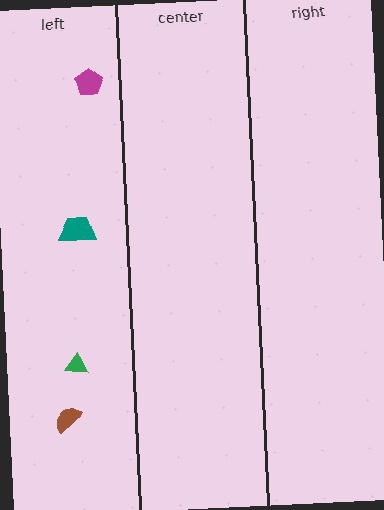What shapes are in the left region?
The magenta pentagon, the teal trapezoid, the green triangle, the brown semicircle.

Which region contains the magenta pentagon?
The left region.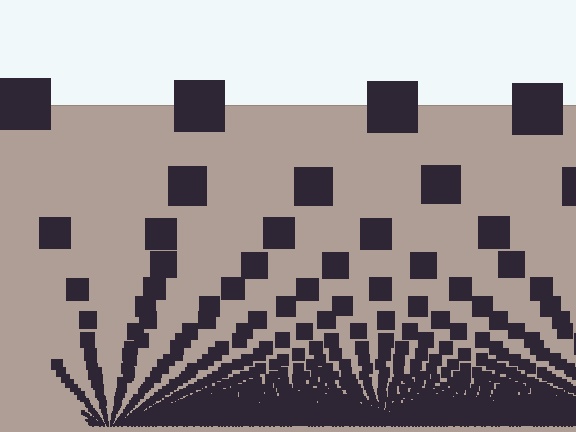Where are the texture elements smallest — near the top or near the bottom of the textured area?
Near the bottom.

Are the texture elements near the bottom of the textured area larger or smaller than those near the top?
Smaller. The gradient is inverted — elements near the bottom are smaller and denser.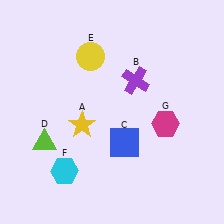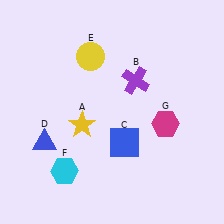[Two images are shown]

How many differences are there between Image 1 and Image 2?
There is 1 difference between the two images.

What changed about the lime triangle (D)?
In Image 1, D is lime. In Image 2, it changed to blue.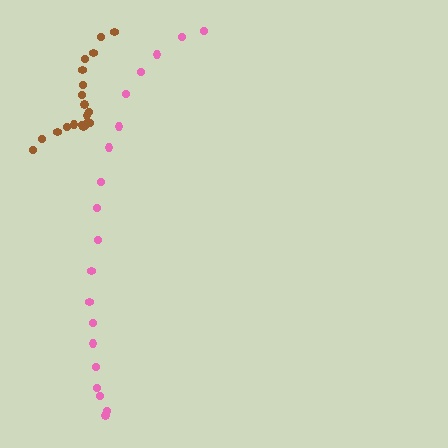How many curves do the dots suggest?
There are 2 distinct paths.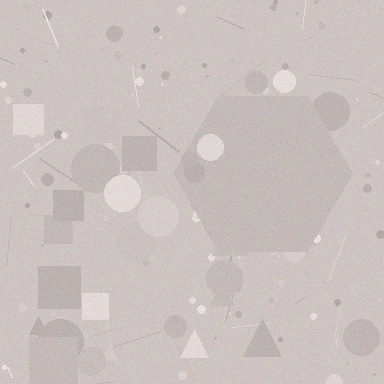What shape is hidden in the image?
A hexagon is hidden in the image.